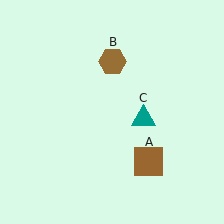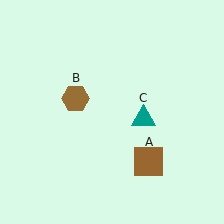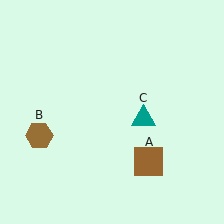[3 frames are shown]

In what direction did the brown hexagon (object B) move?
The brown hexagon (object B) moved down and to the left.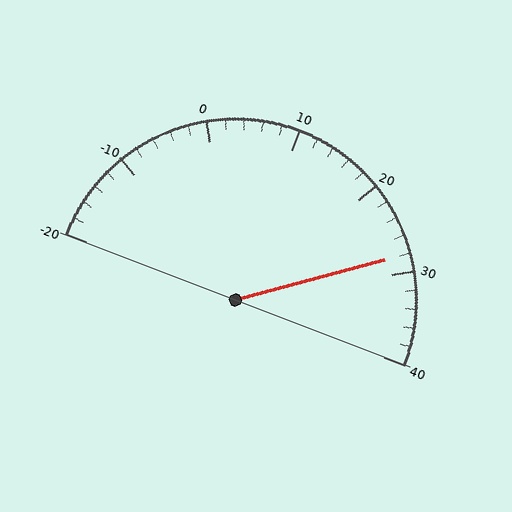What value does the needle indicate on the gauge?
The needle indicates approximately 28.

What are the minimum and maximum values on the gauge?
The gauge ranges from -20 to 40.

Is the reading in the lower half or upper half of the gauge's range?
The reading is in the upper half of the range (-20 to 40).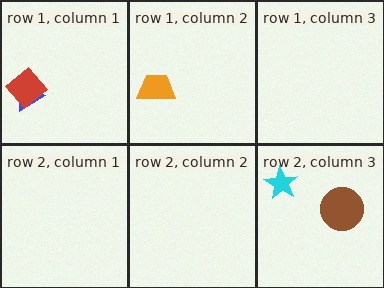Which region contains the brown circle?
The row 2, column 3 region.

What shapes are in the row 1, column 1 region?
The blue triangle, the red diamond.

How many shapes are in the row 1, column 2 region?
1.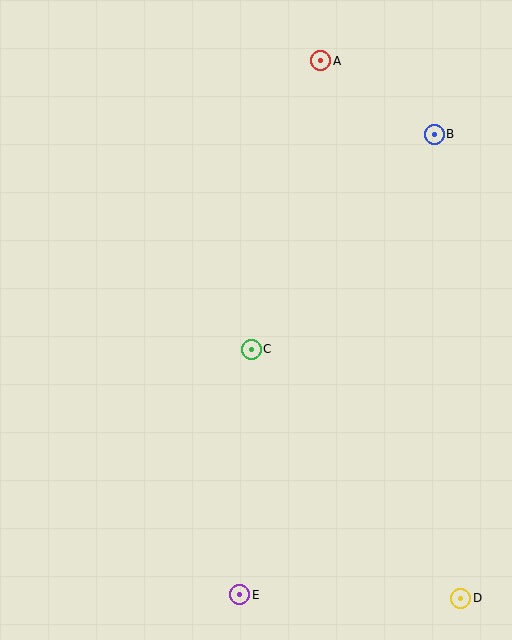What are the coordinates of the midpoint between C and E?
The midpoint between C and E is at (245, 472).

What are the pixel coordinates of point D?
Point D is at (461, 598).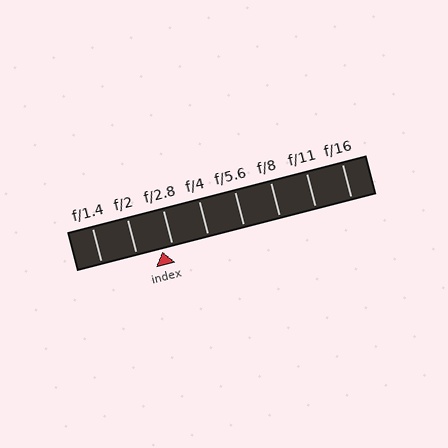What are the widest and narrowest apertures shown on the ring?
The widest aperture shown is f/1.4 and the narrowest is f/16.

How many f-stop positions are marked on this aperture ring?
There are 8 f-stop positions marked.